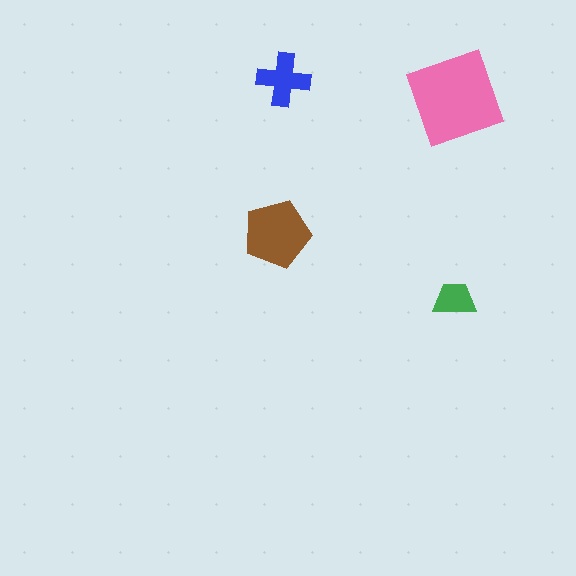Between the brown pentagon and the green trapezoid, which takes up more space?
The brown pentagon.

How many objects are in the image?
There are 4 objects in the image.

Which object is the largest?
The pink square.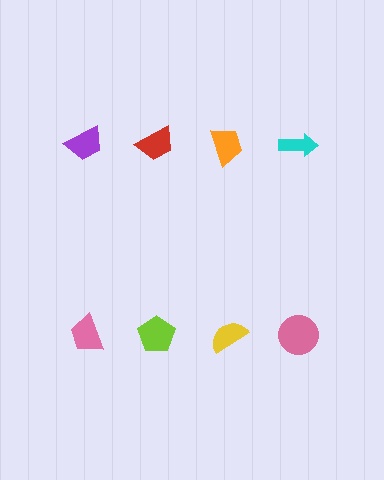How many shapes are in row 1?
4 shapes.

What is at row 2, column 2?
A lime pentagon.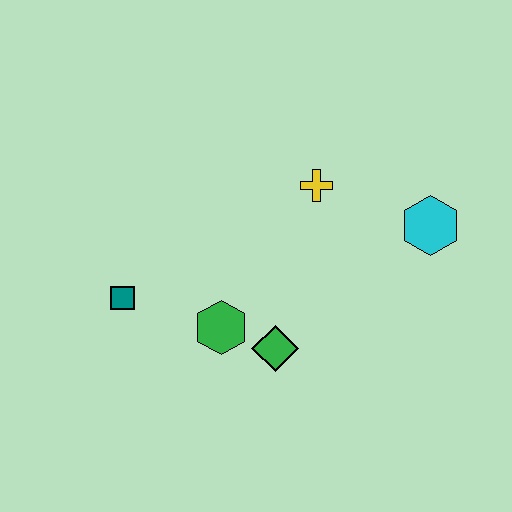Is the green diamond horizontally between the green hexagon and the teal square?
No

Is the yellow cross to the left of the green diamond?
No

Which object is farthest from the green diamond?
The cyan hexagon is farthest from the green diamond.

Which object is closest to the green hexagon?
The green diamond is closest to the green hexagon.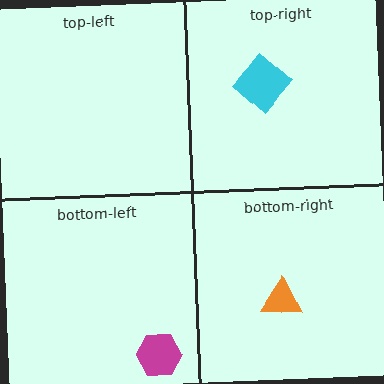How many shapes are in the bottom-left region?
1.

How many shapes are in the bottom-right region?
1.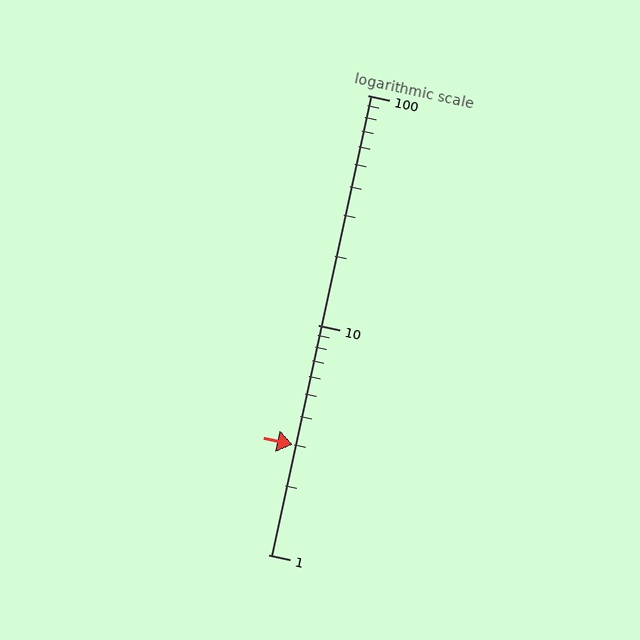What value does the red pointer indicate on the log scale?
The pointer indicates approximately 3.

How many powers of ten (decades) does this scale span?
The scale spans 2 decades, from 1 to 100.